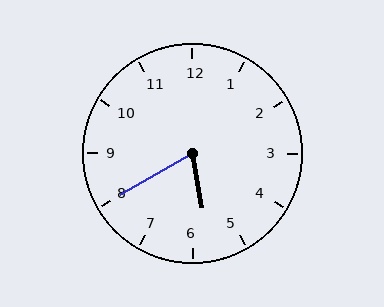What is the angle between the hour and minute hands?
Approximately 70 degrees.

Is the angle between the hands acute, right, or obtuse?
It is acute.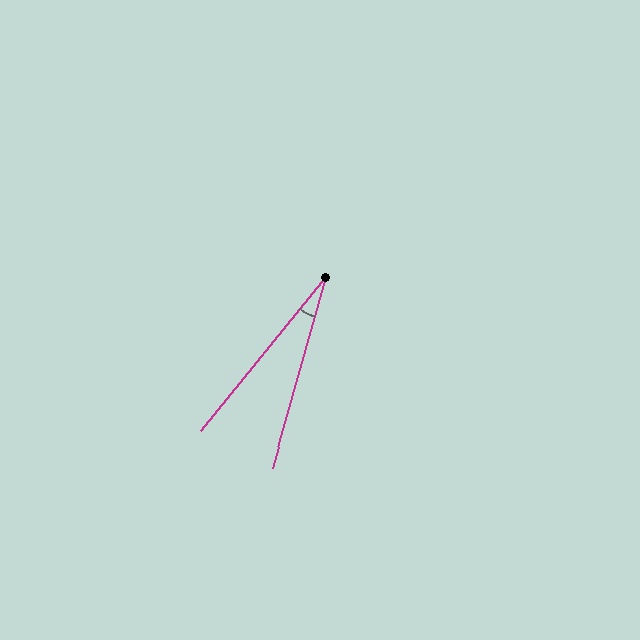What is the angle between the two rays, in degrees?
Approximately 23 degrees.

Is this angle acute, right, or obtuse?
It is acute.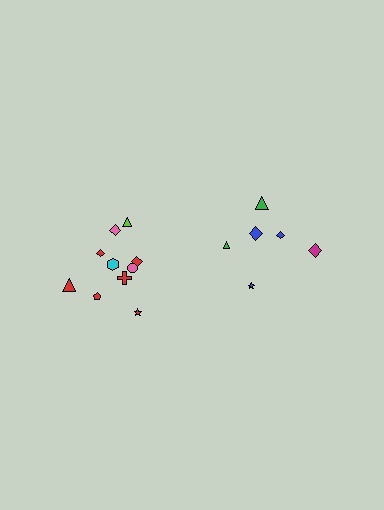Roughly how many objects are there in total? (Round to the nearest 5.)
Roughly 15 objects in total.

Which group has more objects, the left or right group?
The left group.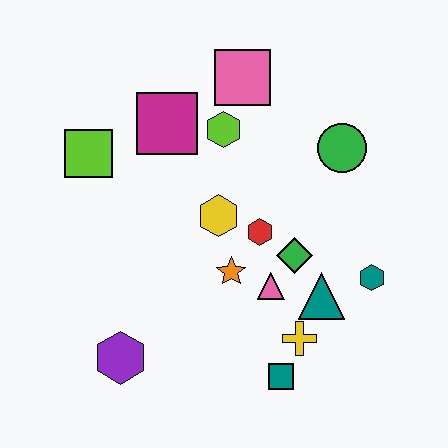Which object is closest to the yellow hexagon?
The red hexagon is closest to the yellow hexagon.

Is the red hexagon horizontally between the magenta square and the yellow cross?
Yes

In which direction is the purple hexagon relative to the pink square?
The purple hexagon is below the pink square.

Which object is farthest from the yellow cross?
The lime square is farthest from the yellow cross.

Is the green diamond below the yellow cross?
No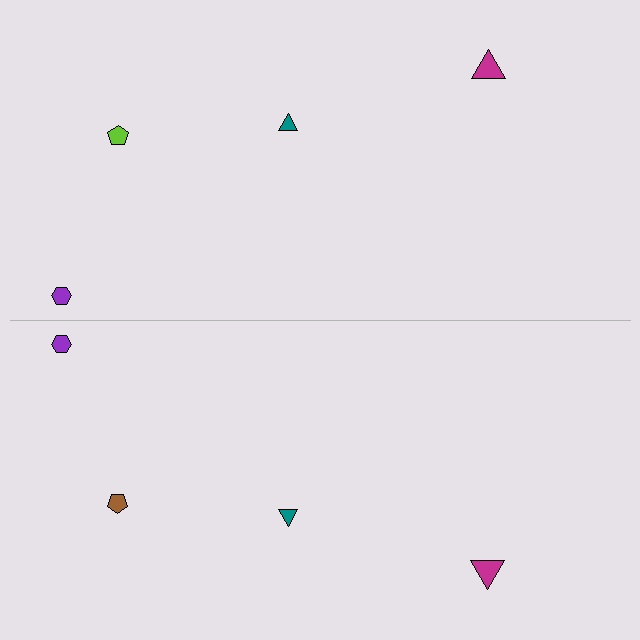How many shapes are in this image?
There are 8 shapes in this image.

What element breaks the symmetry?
The brown pentagon on the bottom side breaks the symmetry — its mirror counterpart is lime.